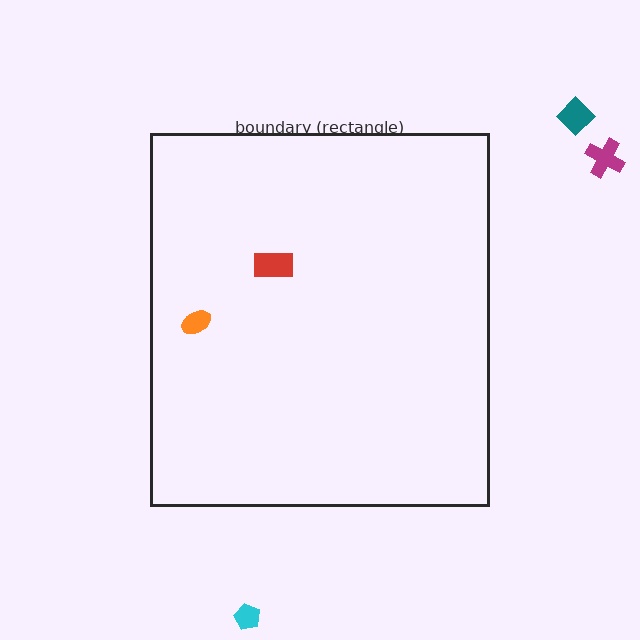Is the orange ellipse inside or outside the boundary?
Inside.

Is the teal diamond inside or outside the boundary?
Outside.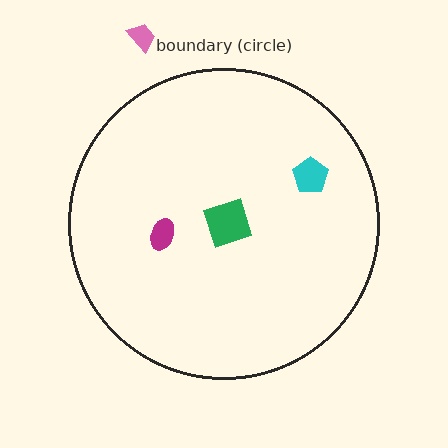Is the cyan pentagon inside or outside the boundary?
Inside.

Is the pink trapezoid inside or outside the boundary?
Outside.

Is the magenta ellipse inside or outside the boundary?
Inside.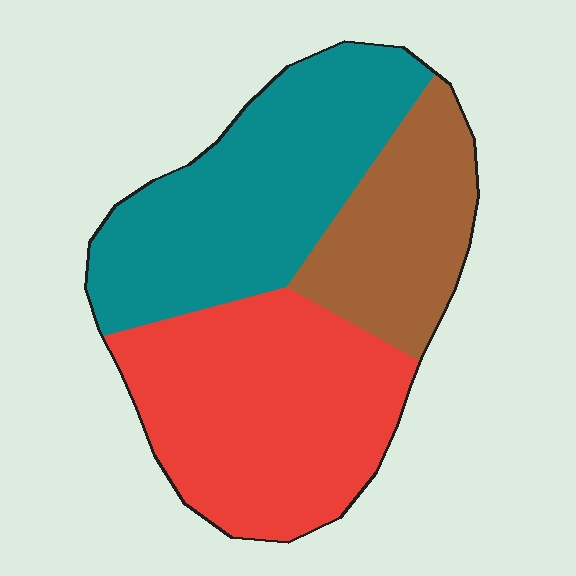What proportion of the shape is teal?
Teal covers roughly 40% of the shape.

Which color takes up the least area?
Brown, at roughly 20%.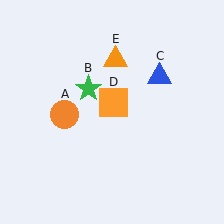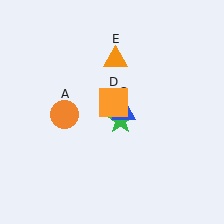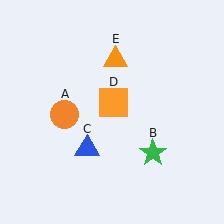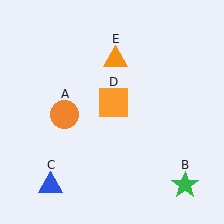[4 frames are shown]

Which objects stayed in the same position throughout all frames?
Orange circle (object A) and orange square (object D) and orange triangle (object E) remained stationary.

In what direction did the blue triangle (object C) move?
The blue triangle (object C) moved down and to the left.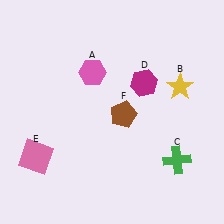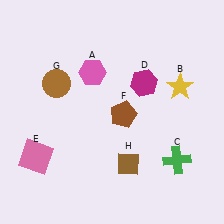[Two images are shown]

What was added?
A brown circle (G), a brown diamond (H) were added in Image 2.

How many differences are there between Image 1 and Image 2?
There are 2 differences between the two images.